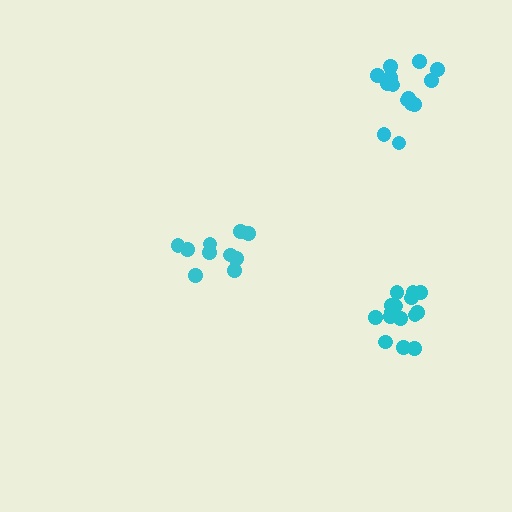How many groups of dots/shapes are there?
There are 3 groups.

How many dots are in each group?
Group 1: 11 dots, Group 2: 14 dots, Group 3: 15 dots (40 total).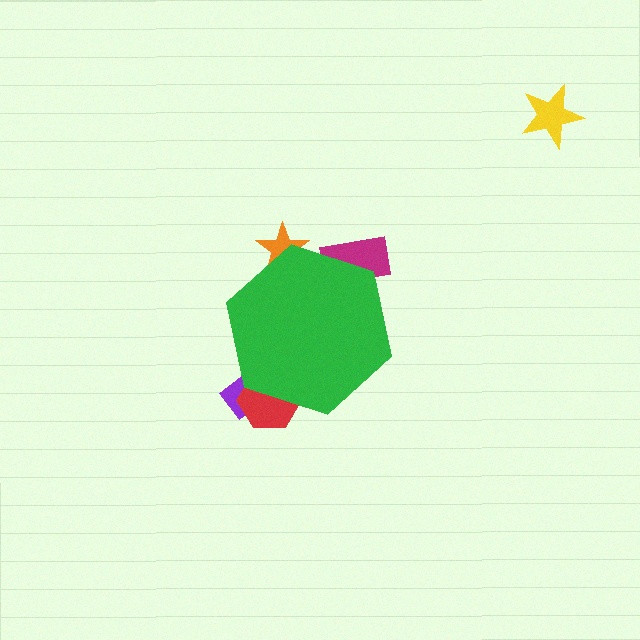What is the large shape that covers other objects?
A green hexagon.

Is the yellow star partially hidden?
No, the yellow star is fully visible.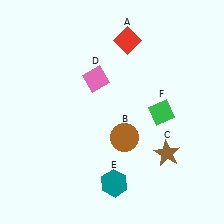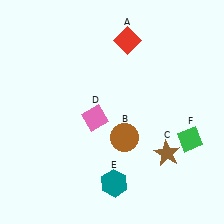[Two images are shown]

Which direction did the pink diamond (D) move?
The pink diamond (D) moved down.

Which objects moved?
The objects that moved are: the pink diamond (D), the green diamond (F).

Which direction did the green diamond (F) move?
The green diamond (F) moved right.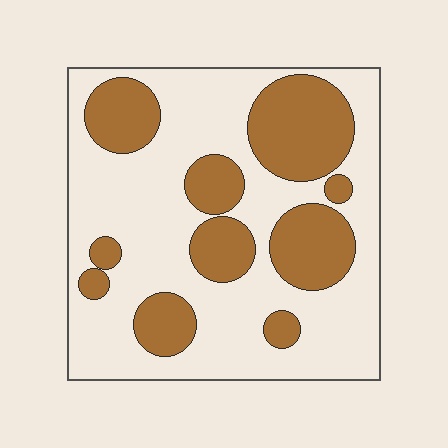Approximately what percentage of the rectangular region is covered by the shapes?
Approximately 35%.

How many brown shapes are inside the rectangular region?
10.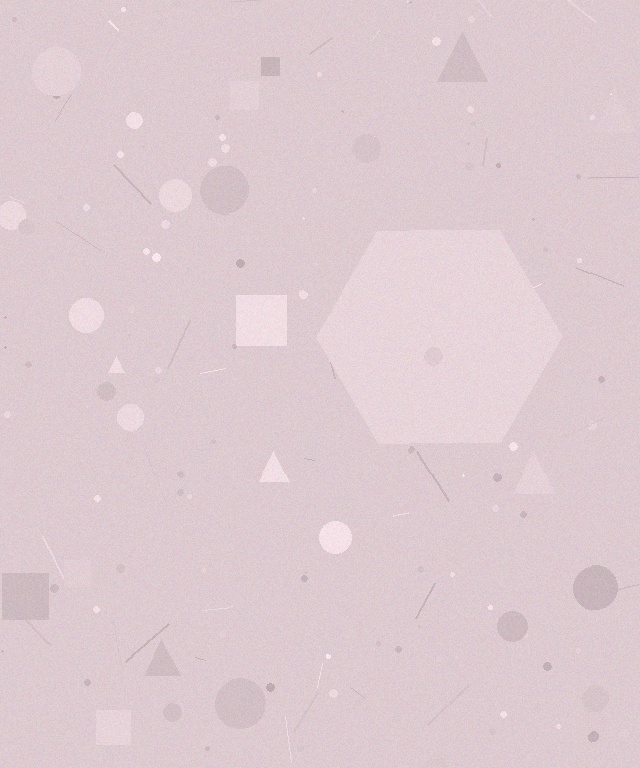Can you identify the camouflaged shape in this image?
The camouflaged shape is a hexagon.